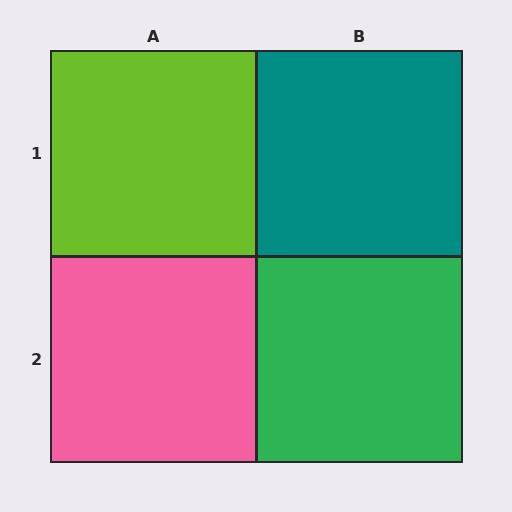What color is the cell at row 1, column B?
Teal.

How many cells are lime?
1 cell is lime.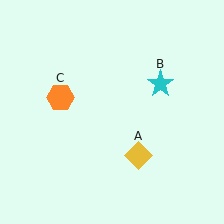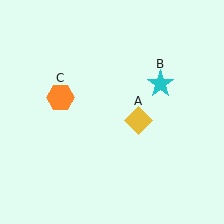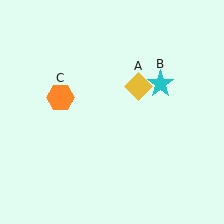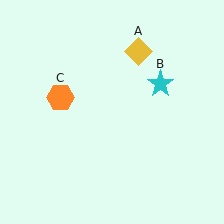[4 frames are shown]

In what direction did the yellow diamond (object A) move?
The yellow diamond (object A) moved up.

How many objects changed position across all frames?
1 object changed position: yellow diamond (object A).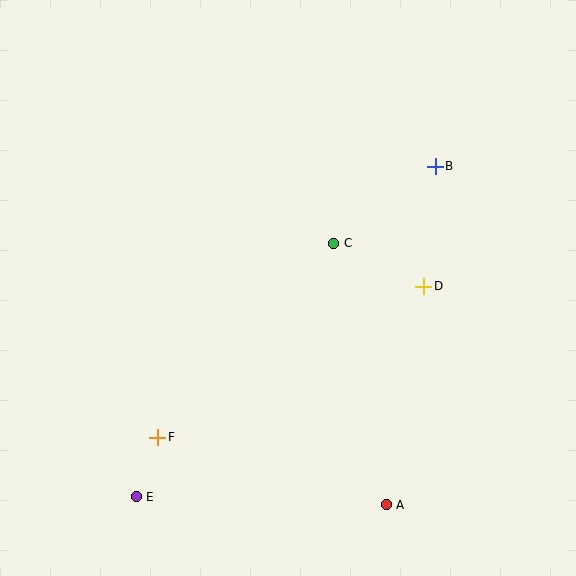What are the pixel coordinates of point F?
Point F is at (158, 437).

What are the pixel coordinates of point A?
Point A is at (386, 505).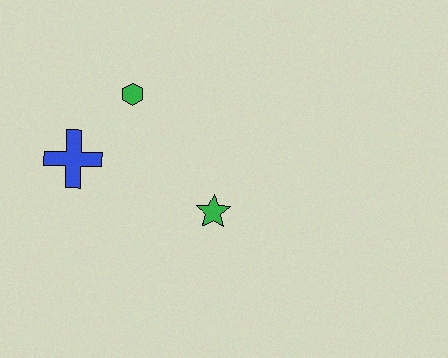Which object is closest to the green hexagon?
The blue cross is closest to the green hexagon.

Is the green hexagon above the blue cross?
Yes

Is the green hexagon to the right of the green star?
No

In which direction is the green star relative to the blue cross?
The green star is to the right of the blue cross.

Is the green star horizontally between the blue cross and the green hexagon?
No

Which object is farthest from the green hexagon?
The green star is farthest from the green hexagon.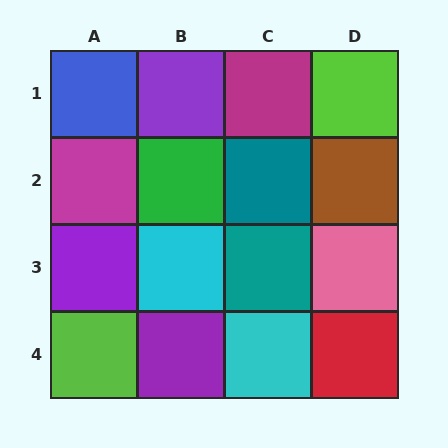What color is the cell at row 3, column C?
Teal.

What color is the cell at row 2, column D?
Brown.